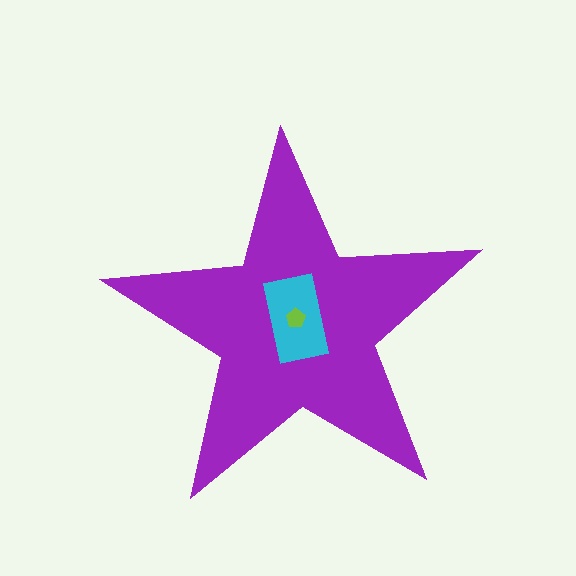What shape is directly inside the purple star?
The cyan rectangle.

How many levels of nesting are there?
3.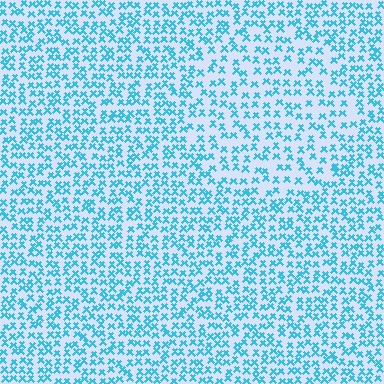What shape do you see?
I see a circle.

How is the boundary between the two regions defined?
The boundary is defined by a change in element density (approximately 1.5x ratio). All elements are the same color, size, and shape.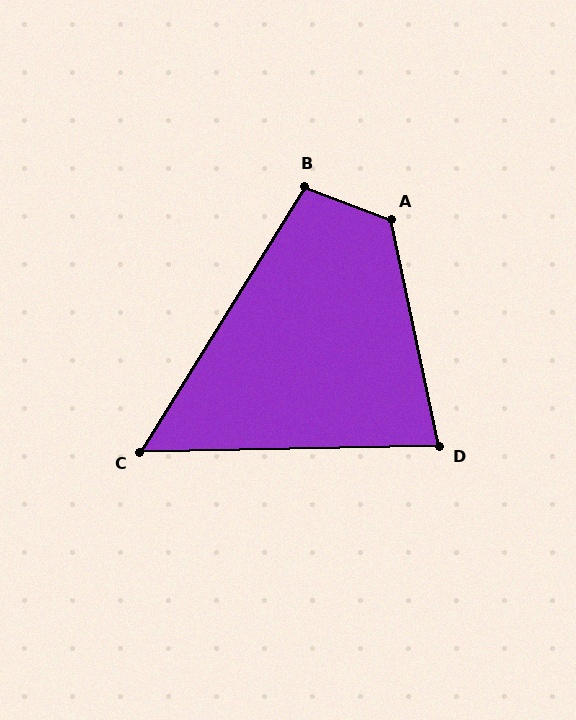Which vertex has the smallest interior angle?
C, at approximately 57 degrees.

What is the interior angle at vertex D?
Approximately 79 degrees (acute).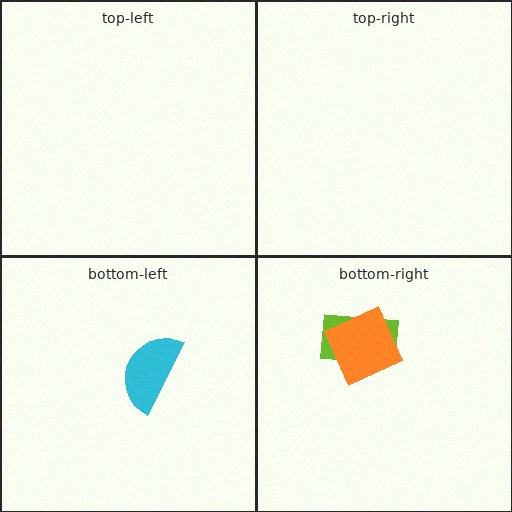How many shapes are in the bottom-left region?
1.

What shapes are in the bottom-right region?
The lime rectangle, the orange square.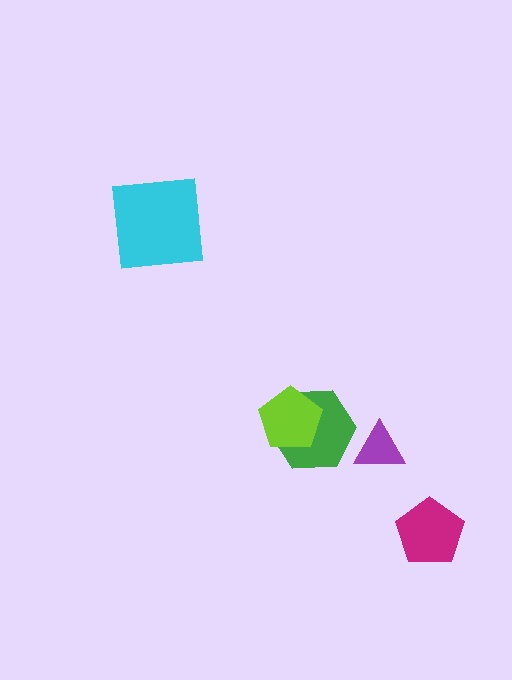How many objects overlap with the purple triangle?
0 objects overlap with the purple triangle.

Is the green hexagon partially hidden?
Yes, it is partially covered by another shape.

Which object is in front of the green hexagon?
The lime pentagon is in front of the green hexagon.